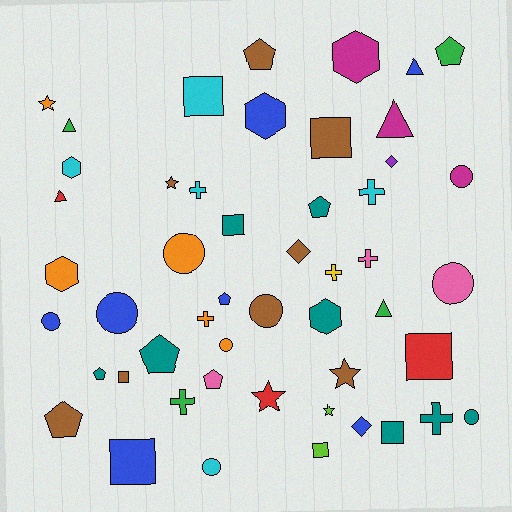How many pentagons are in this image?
There are 8 pentagons.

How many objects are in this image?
There are 50 objects.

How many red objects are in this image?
There are 3 red objects.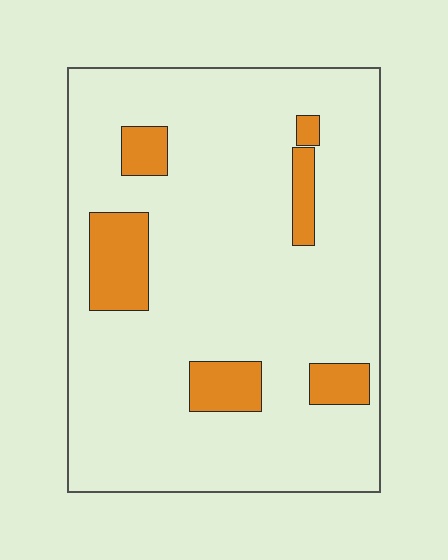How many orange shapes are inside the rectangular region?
6.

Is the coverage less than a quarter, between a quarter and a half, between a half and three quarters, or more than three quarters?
Less than a quarter.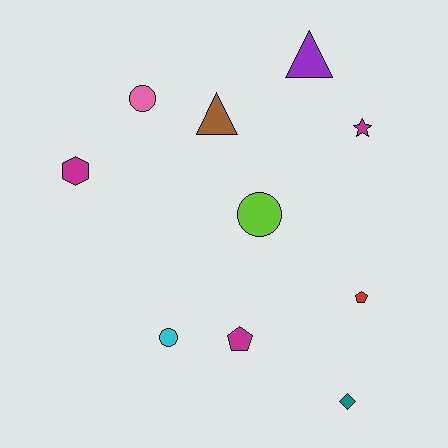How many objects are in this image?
There are 10 objects.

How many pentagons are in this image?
There are 2 pentagons.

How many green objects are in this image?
There are no green objects.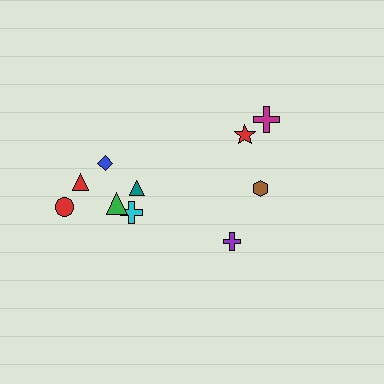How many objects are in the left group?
There are 6 objects.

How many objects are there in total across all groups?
There are 10 objects.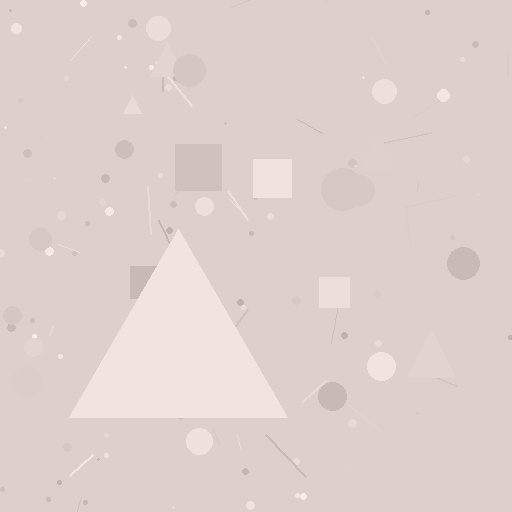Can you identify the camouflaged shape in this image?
The camouflaged shape is a triangle.